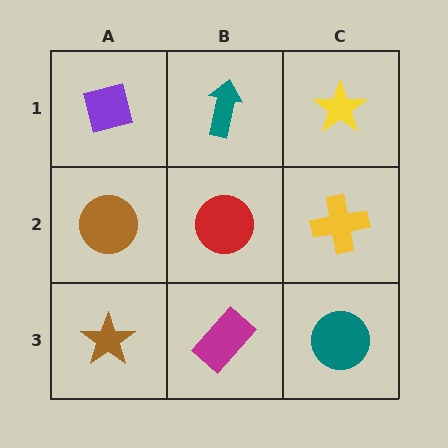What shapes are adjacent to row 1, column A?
A brown circle (row 2, column A), a teal arrow (row 1, column B).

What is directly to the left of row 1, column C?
A teal arrow.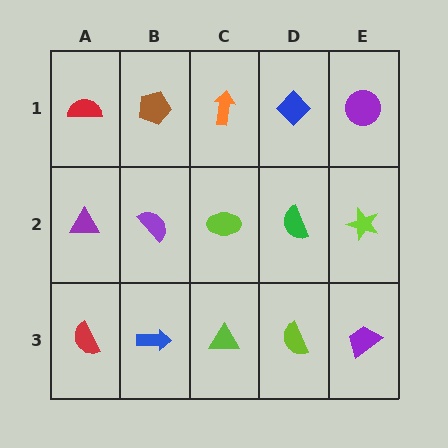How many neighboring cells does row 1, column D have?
3.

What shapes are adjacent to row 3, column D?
A green semicircle (row 2, column D), a lime triangle (row 3, column C), a purple trapezoid (row 3, column E).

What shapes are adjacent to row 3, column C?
A lime ellipse (row 2, column C), a blue arrow (row 3, column B), a lime semicircle (row 3, column D).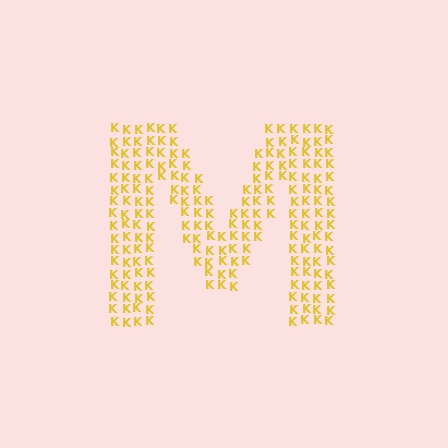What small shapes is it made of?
It is made of small letter K's.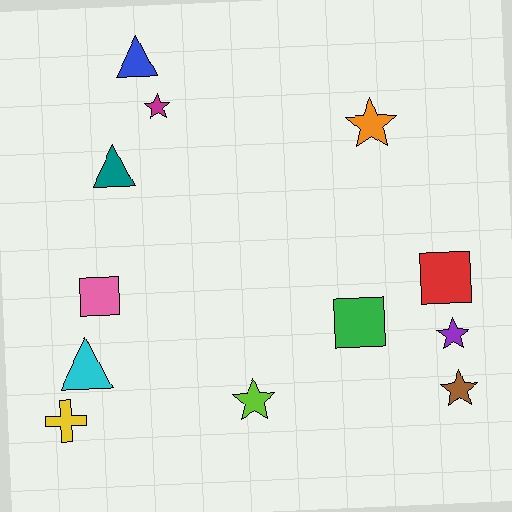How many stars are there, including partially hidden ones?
There are 5 stars.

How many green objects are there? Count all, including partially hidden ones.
There is 1 green object.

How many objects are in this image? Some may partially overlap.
There are 12 objects.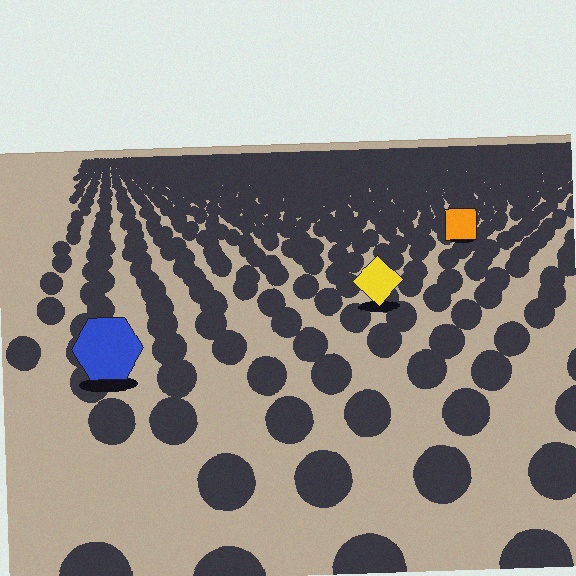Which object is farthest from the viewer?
The orange square is farthest from the viewer. It appears smaller and the ground texture around it is denser.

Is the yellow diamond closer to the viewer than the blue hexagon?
No. The blue hexagon is closer — you can tell from the texture gradient: the ground texture is coarser near it.